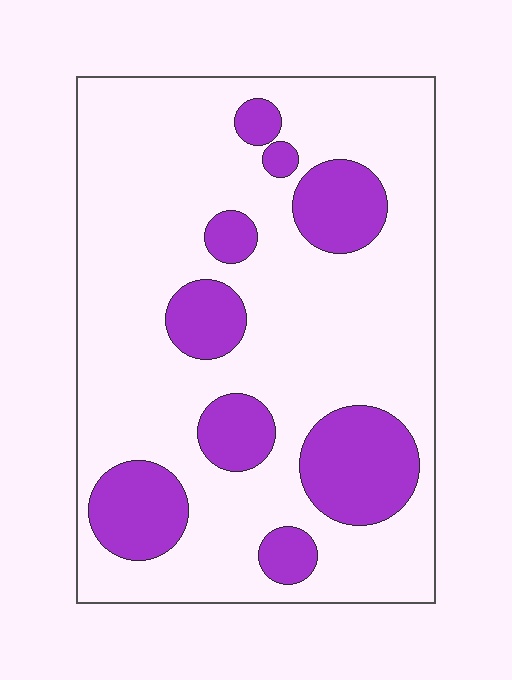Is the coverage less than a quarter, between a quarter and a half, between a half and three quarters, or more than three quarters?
Less than a quarter.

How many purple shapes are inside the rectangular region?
9.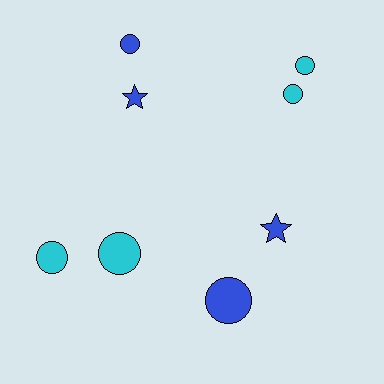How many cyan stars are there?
There are no cyan stars.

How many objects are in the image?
There are 8 objects.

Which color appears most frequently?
Cyan, with 4 objects.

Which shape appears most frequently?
Circle, with 6 objects.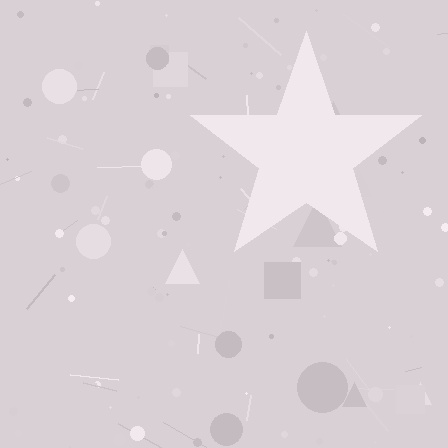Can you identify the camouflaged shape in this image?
The camouflaged shape is a star.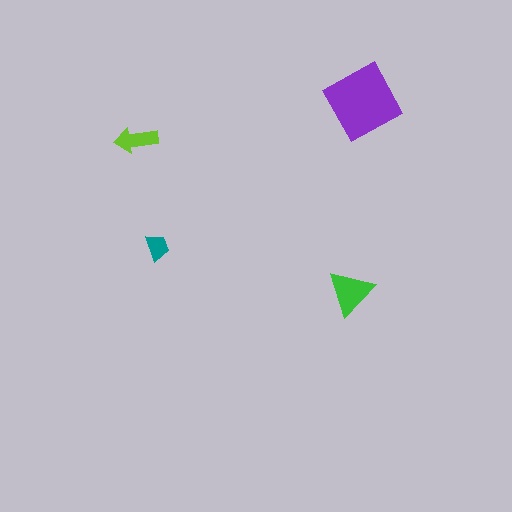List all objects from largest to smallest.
The purple diamond, the green triangle, the lime arrow, the teal trapezoid.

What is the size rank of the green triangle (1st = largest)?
2nd.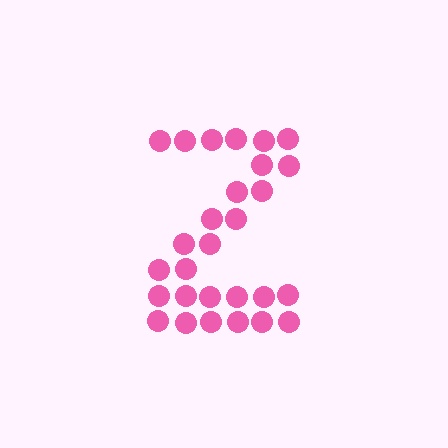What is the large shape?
The large shape is the letter Z.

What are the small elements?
The small elements are circles.